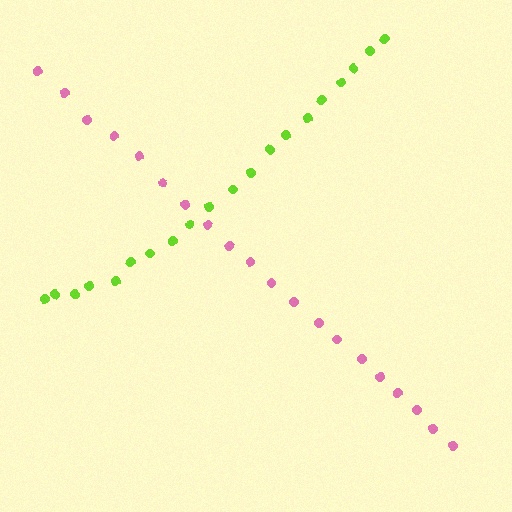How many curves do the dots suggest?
There are 2 distinct paths.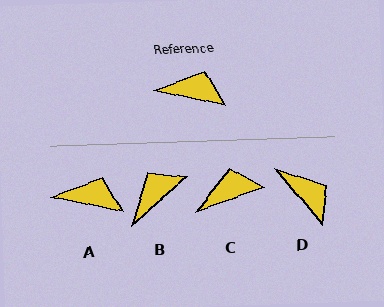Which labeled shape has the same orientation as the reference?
A.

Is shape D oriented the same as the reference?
No, it is off by about 37 degrees.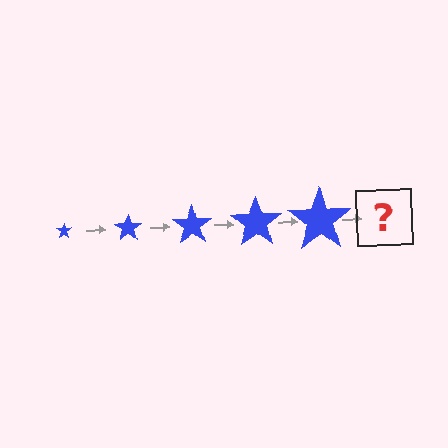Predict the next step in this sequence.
The next step is a blue star, larger than the previous one.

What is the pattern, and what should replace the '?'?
The pattern is that the star gets progressively larger each step. The '?' should be a blue star, larger than the previous one.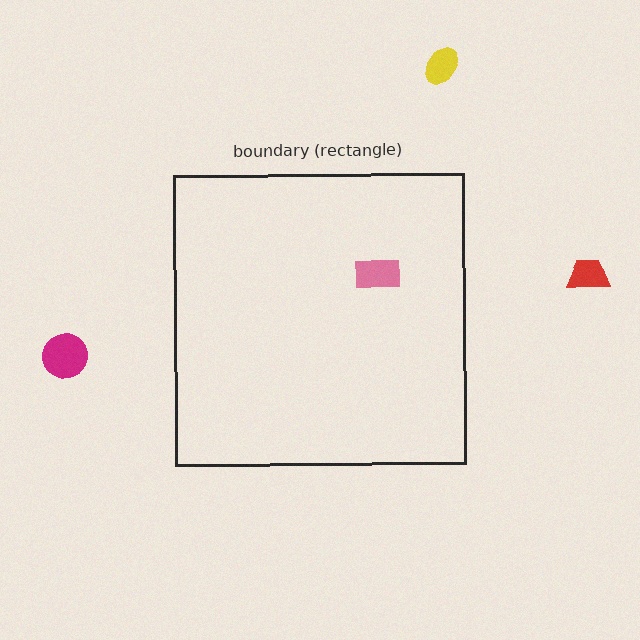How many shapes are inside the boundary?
1 inside, 3 outside.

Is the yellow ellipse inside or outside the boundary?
Outside.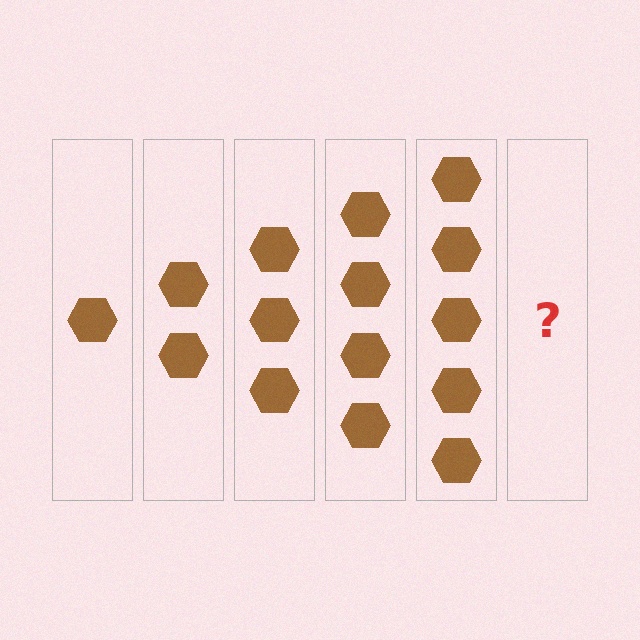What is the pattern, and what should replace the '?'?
The pattern is that each step adds one more hexagon. The '?' should be 6 hexagons.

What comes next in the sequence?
The next element should be 6 hexagons.